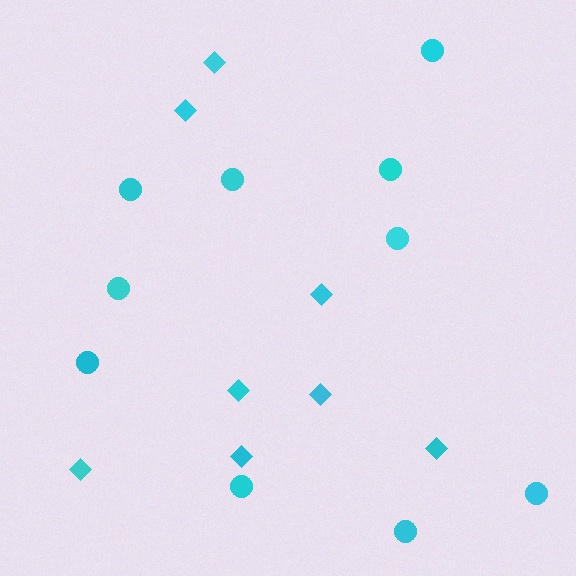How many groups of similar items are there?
There are 2 groups: one group of circles (10) and one group of diamonds (8).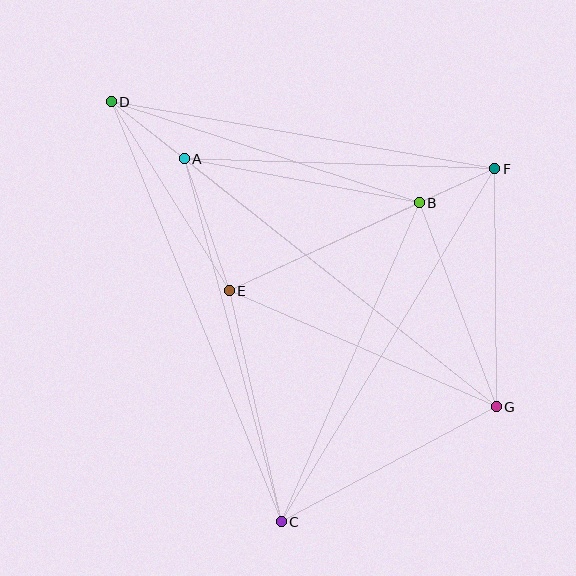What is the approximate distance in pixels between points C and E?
The distance between C and E is approximately 237 pixels.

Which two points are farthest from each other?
Points D and G are farthest from each other.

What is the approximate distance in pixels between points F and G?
The distance between F and G is approximately 238 pixels.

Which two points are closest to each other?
Points B and F are closest to each other.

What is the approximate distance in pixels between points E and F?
The distance between E and F is approximately 292 pixels.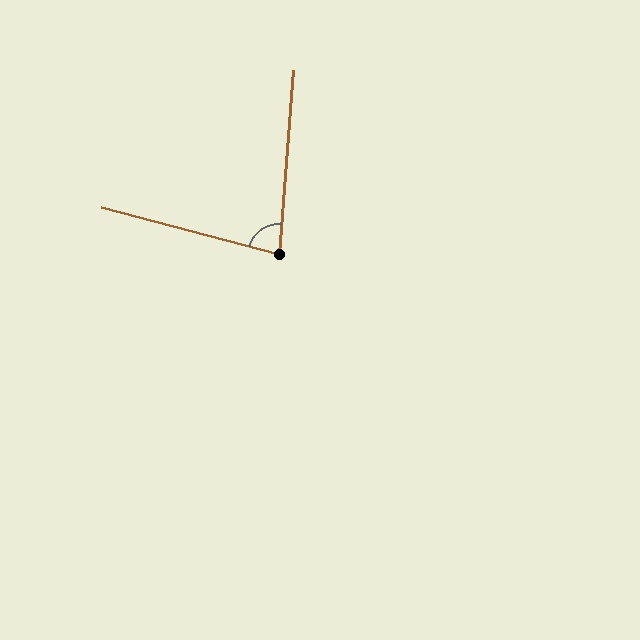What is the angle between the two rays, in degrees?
Approximately 79 degrees.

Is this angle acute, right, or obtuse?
It is acute.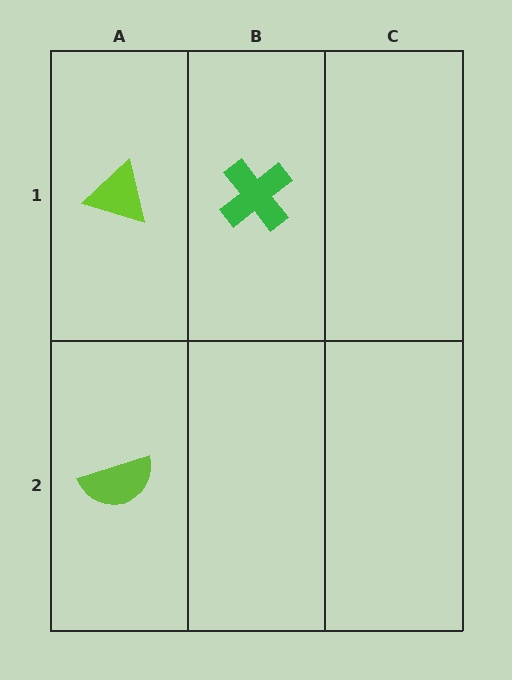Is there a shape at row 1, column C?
No, that cell is empty.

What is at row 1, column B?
A green cross.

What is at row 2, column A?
A lime semicircle.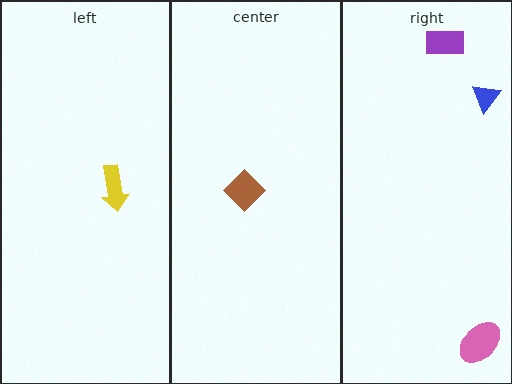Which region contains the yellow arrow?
The left region.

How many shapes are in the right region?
3.